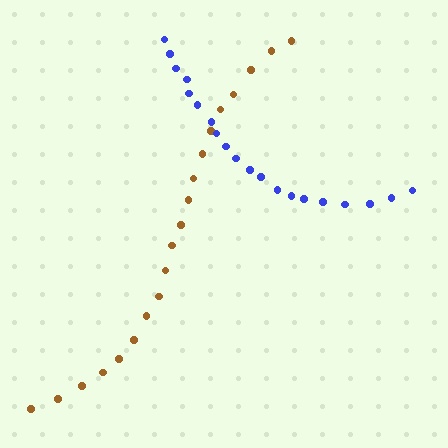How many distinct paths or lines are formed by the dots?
There are 2 distinct paths.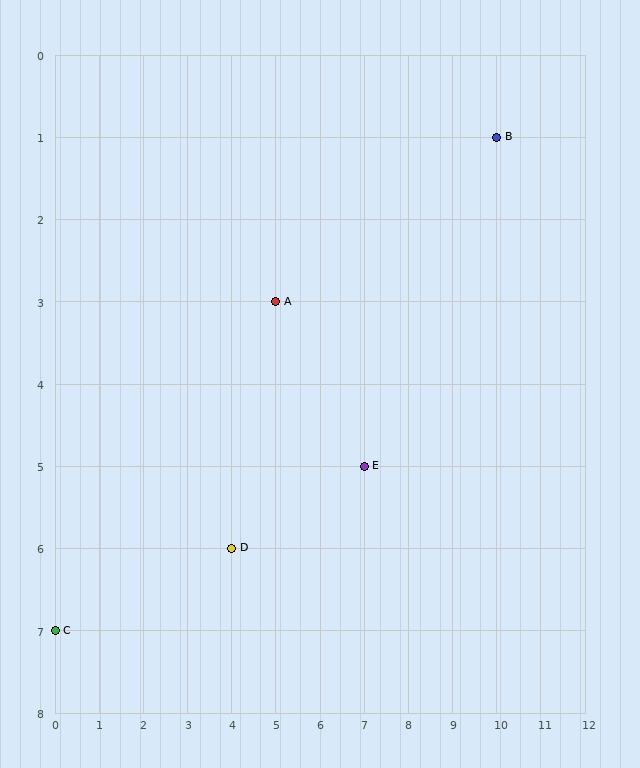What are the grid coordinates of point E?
Point E is at grid coordinates (7, 5).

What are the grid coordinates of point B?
Point B is at grid coordinates (10, 1).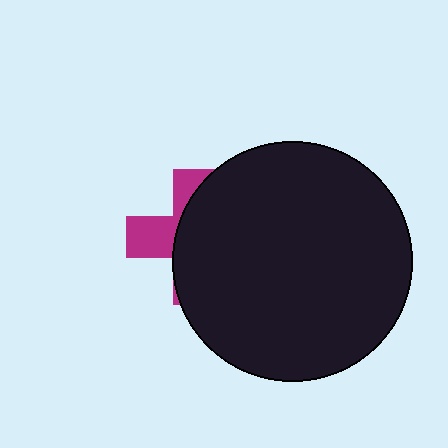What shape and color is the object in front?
The object in front is a black circle.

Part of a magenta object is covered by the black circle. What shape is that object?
It is a cross.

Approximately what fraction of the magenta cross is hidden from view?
Roughly 67% of the magenta cross is hidden behind the black circle.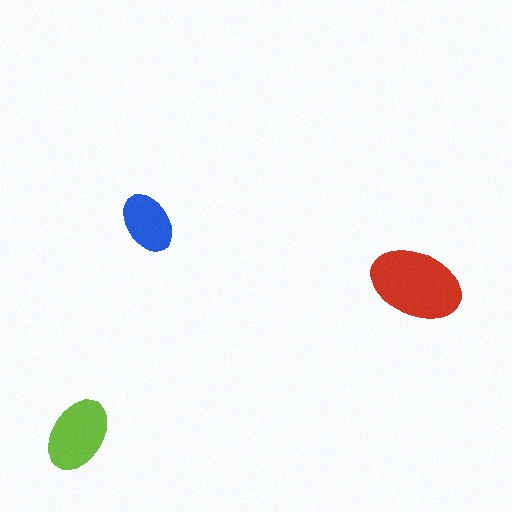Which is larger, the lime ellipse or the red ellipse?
The red one.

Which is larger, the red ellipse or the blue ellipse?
The red one.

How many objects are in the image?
There are 3 objects in the image.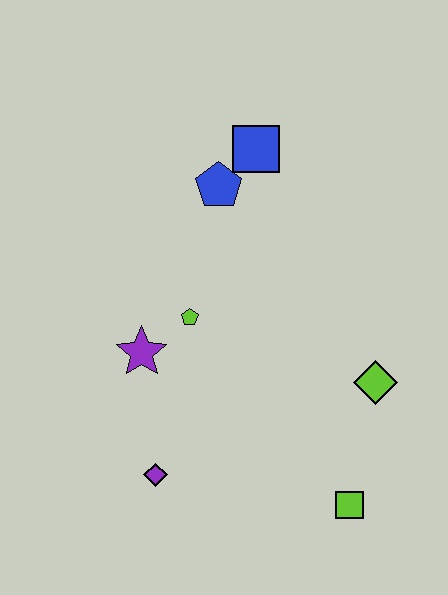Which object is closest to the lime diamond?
The lime square is closest to the lime diamond.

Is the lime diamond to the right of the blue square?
Yes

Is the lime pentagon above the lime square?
Yes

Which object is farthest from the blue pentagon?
The lime square is farthest from the blue pentagon.